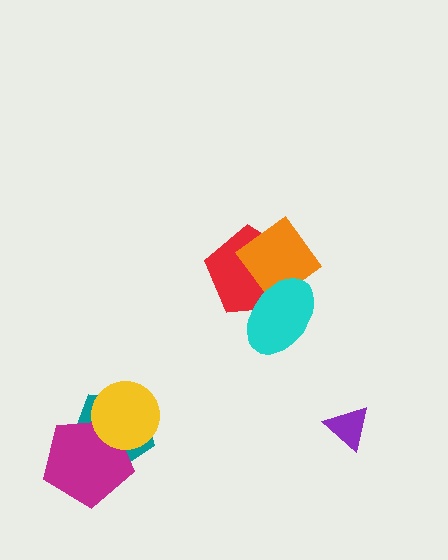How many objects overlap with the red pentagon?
2 objects overlap with the red pentagon.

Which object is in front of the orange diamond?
The cyan ellipse is in front of the orange diamond.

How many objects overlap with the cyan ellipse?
2 objects overlap with the cyan ellipse.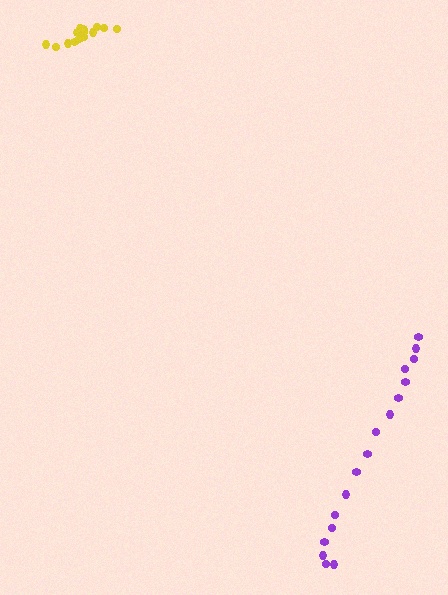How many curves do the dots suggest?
There are 2 distinct paths.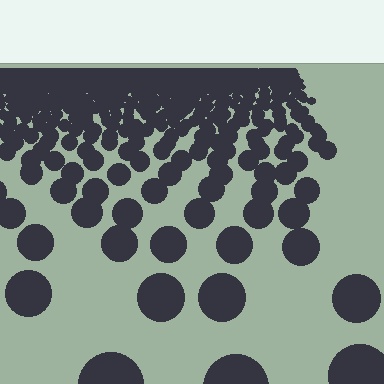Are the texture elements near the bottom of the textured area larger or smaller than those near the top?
Larger. Near the bottom, elements are closer to the viewer and appear at a bigger on-screen size.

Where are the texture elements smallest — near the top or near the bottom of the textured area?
Near the top.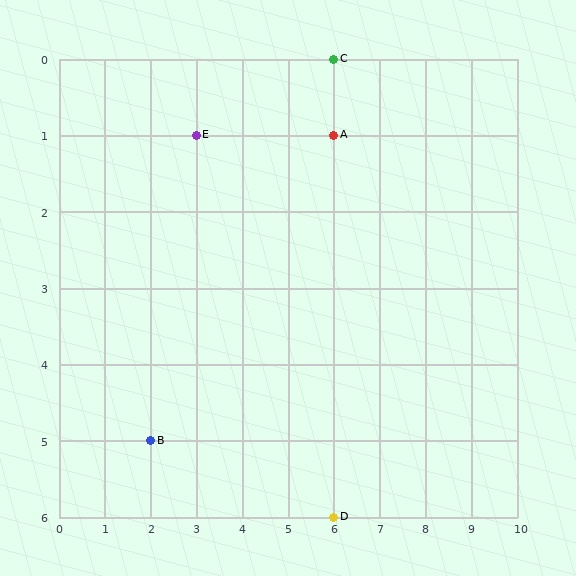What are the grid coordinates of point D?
Point D is at grid coordinates (6, 6).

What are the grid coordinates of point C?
Point C is at grid coordinates (6, 0).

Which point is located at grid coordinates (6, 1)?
Point A is at (6, 1).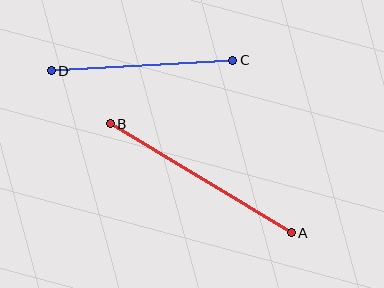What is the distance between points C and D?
The distance is approximately 182 pixels.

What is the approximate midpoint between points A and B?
The midpoint is at approximately (201, 178) pixels.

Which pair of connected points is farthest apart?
Points A and B are farthest apart.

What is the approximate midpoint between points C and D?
The midpoint is at approximately (142, 66) pixels.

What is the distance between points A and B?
The distance is approximately 212 pixels.